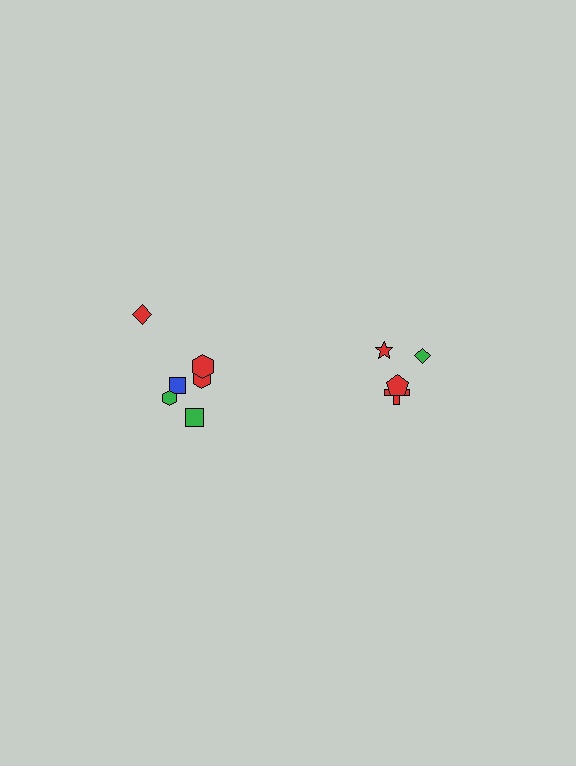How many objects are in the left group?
There are 6 objects.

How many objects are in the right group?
There are 4 objects.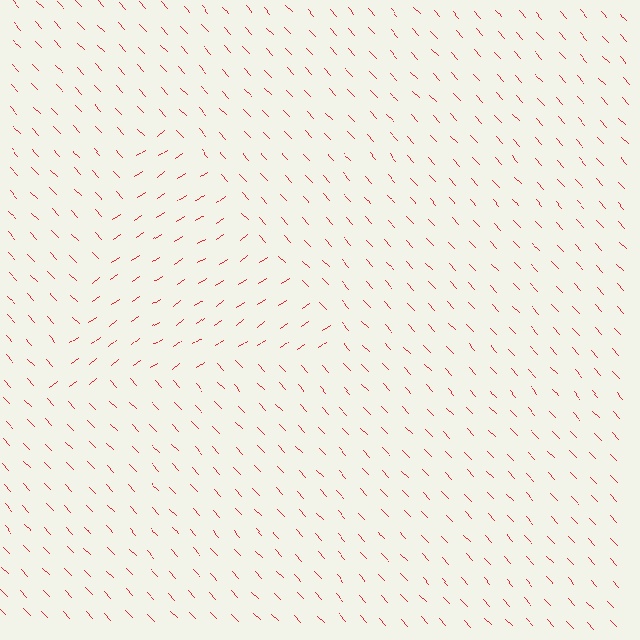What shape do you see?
I see a triangle.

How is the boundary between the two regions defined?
The boundary is defined purely by a change in line orientation (approximately 81 degrees difference). All lines are the same color and thickness.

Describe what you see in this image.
The image is filled with small red line segments. A triangle region in the image has lines oriented differently from the surrounding lines, creating a visible texture boundary.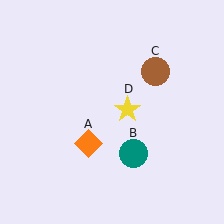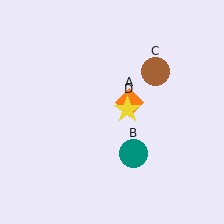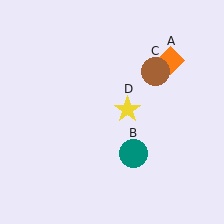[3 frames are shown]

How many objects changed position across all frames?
1 object changed position: orange diamond (object A).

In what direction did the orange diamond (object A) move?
The orange diamond (object A) moved up and to the right.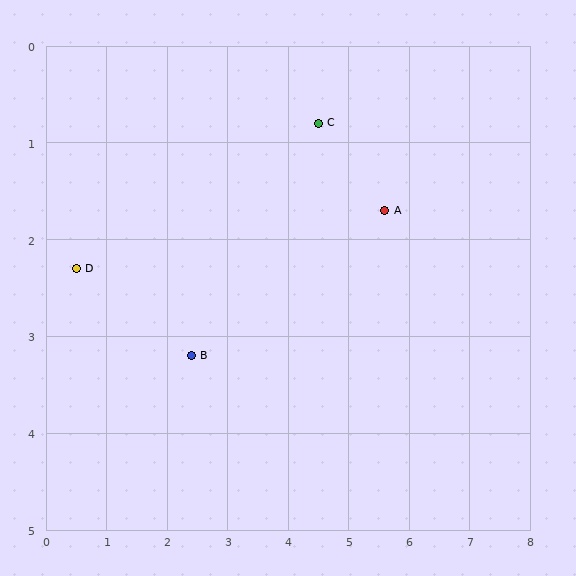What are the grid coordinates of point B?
Point B is at approximately (2.4, 3.2).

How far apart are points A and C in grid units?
Points A and C are about 1.4 grid units apart.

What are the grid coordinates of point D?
Point D is at approximately (0.5, 2.3).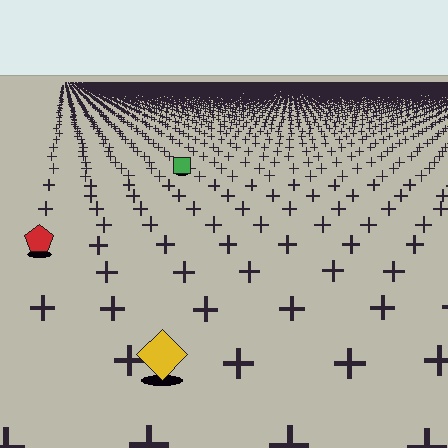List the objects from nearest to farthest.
From nearest to farthest: the yellow diamond, the red pentagon, the green square.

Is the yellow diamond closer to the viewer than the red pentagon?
Yes. The yellow diamond is closer — you can tell from the texture gradient: the ground texture is coarser near it.